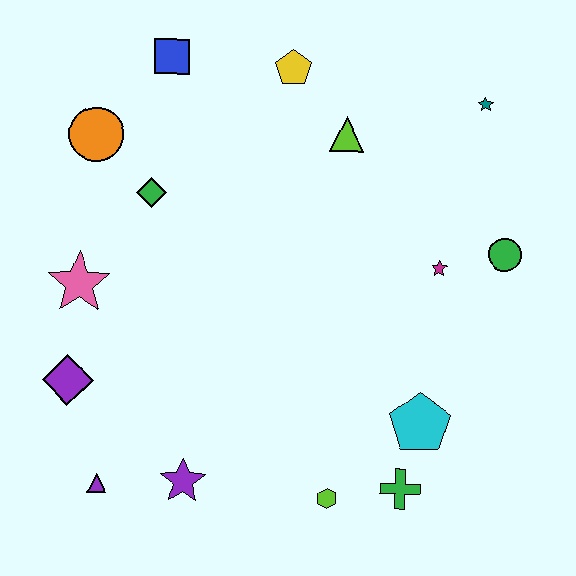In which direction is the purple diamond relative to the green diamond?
The purple diamond is below the green diamond.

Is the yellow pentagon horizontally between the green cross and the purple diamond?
Yes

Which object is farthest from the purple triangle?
The teal star is farthest from the purple triangle.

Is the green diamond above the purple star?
Yes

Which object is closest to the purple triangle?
The purple star is closest to the purple triangle.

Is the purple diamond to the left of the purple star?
Yes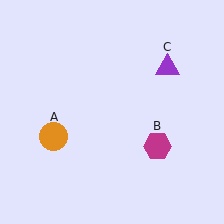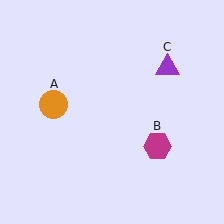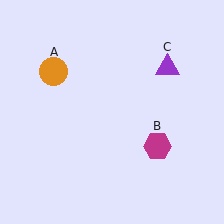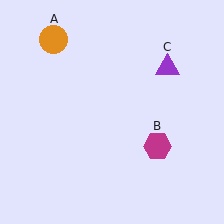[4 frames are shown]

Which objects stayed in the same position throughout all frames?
Magenta hexagon (object B) and purple triangle (object C) remained stationary.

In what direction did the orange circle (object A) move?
The orange circle (object A) moved up.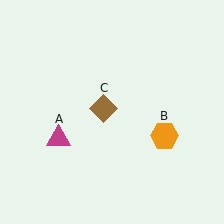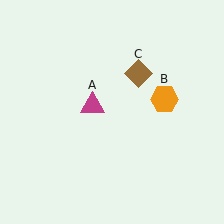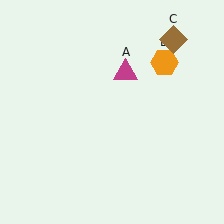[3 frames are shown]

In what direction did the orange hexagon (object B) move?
The orange hexagon (object B) moved up.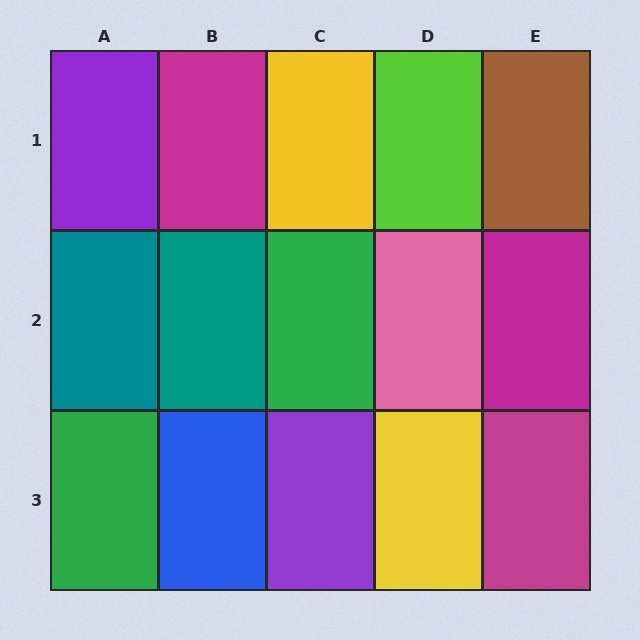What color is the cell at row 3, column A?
Green.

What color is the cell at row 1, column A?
Purple.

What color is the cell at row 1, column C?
Yellow.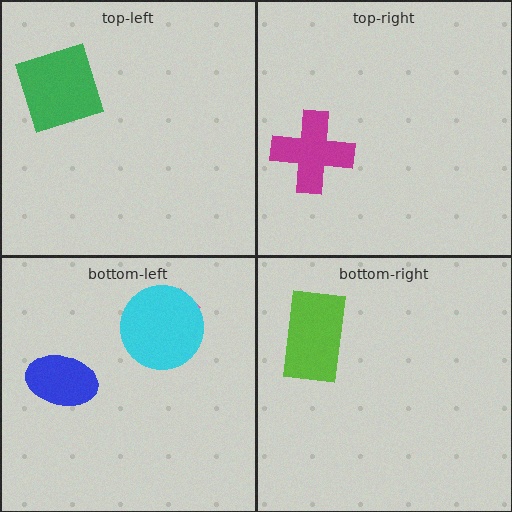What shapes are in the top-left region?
The green square.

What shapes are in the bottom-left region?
The pink arrow, the cyan circle, the blue ellipse.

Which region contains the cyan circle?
The bottom-left region.